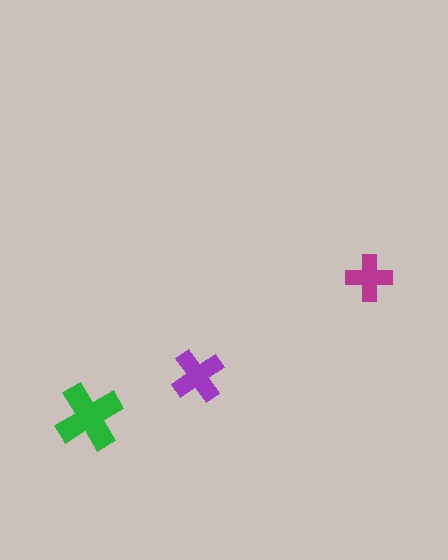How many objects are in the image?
There are 3 objects in the image.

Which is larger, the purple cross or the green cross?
The green one.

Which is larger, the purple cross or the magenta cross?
The purple one.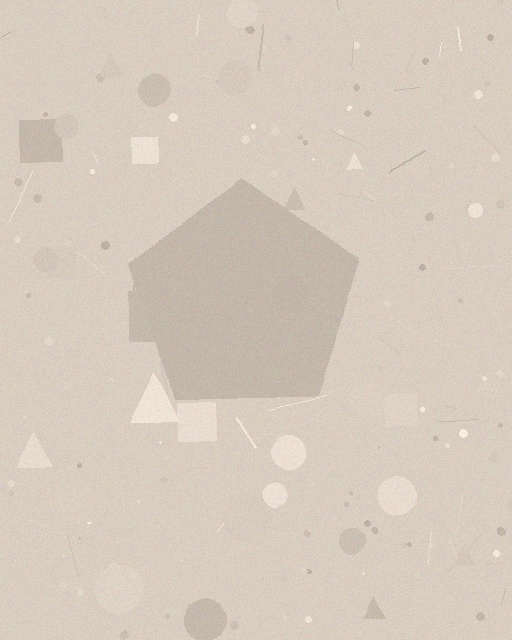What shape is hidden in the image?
A pentagon is hidden in the image.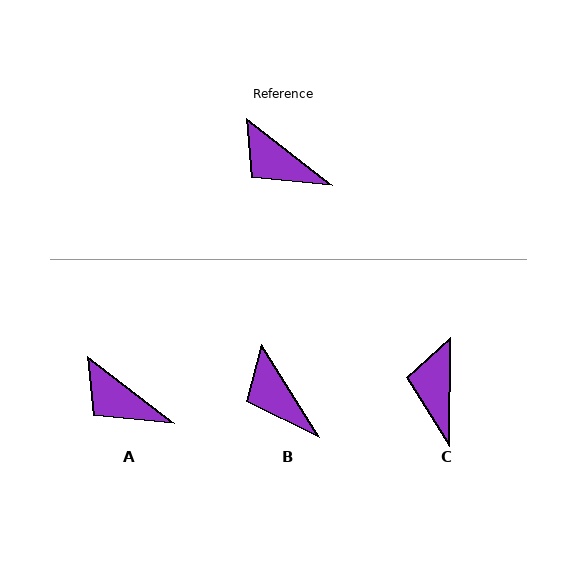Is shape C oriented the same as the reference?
No, it is off by about 53 degrees.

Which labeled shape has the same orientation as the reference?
A.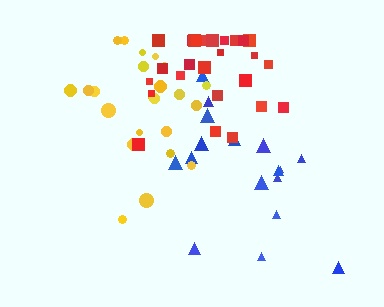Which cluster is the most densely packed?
Yellow.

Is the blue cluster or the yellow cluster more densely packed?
Yellow.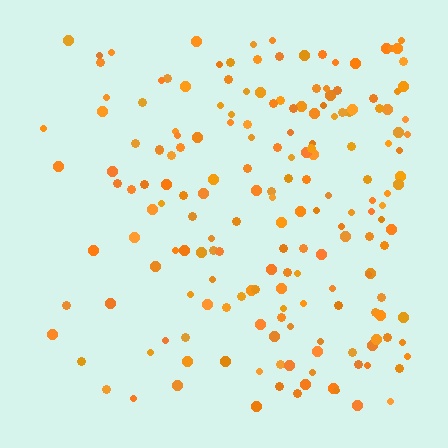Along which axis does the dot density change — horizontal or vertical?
Horizontal.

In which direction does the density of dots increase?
From left to right, with the right side densest.